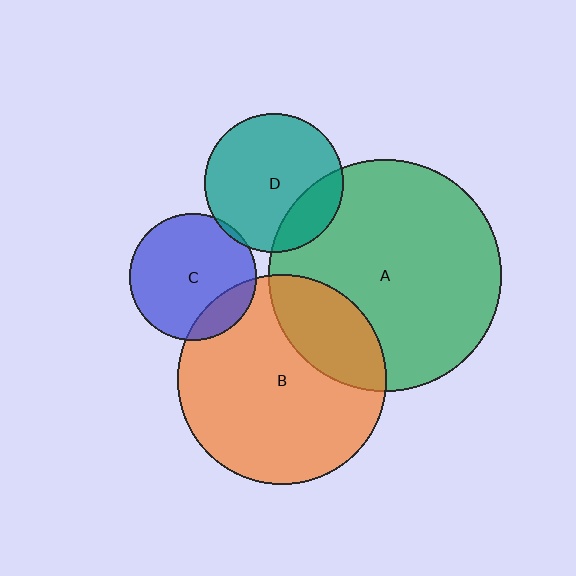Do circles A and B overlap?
Yes.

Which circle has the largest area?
Circle A (green).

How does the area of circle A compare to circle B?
Approximately 1.2 times.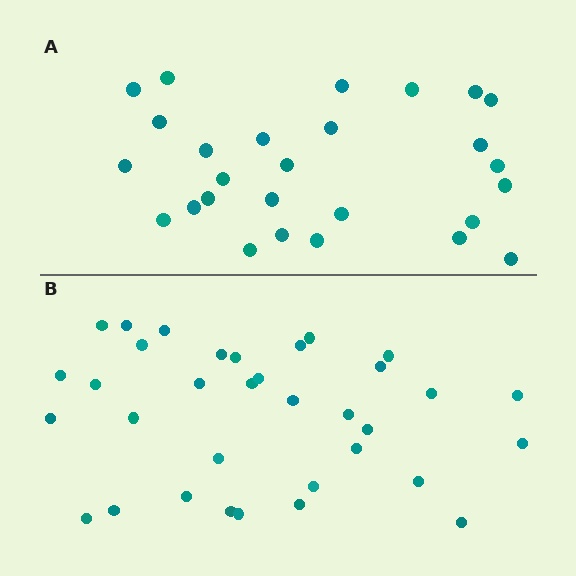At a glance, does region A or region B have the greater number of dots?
Region B (the bottom region) has more dots.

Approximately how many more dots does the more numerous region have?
Region B has roughly 8 or so more dots than region A.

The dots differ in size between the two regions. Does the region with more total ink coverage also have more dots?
No. Region A has more total ink coverage because its dots are larger, but region B actually contains more individual dots. Total area can be misleading — the number of items is what matters here.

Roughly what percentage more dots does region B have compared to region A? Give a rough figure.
About 25% more.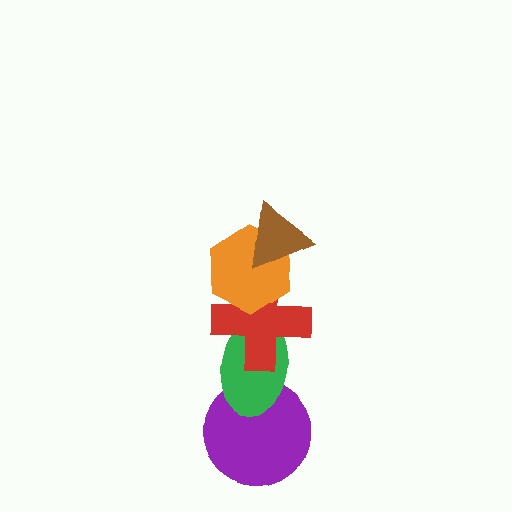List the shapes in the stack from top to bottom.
From top to bottom: the brown triangle, the orange hexagon, the red cross, the green ellipse, the purple circle.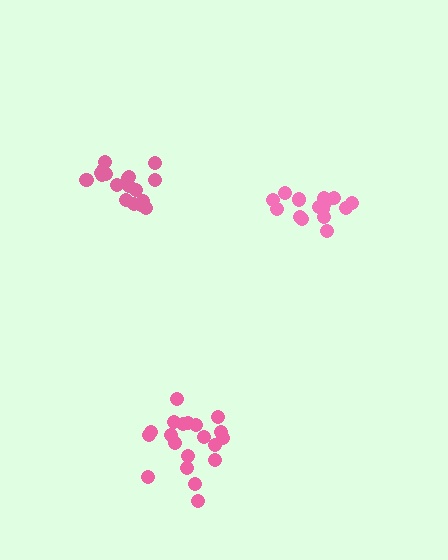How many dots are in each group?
Group 1: 20 dots, Group 2: 20 dots, Group 3: 15 dots (55 total).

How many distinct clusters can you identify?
There are 3 distinct clusters.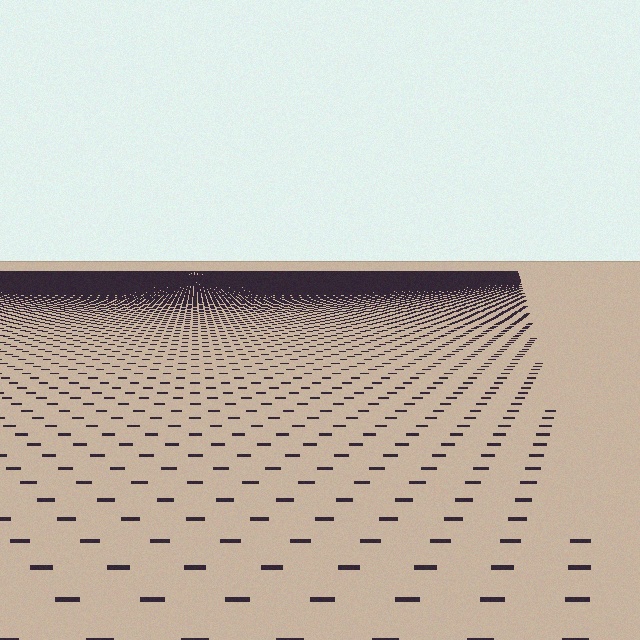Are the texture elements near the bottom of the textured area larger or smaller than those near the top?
Larger. Near the bottom, elements are closer to the viewer and appear at a bigger on-screen size.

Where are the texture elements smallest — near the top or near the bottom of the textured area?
Near the top.